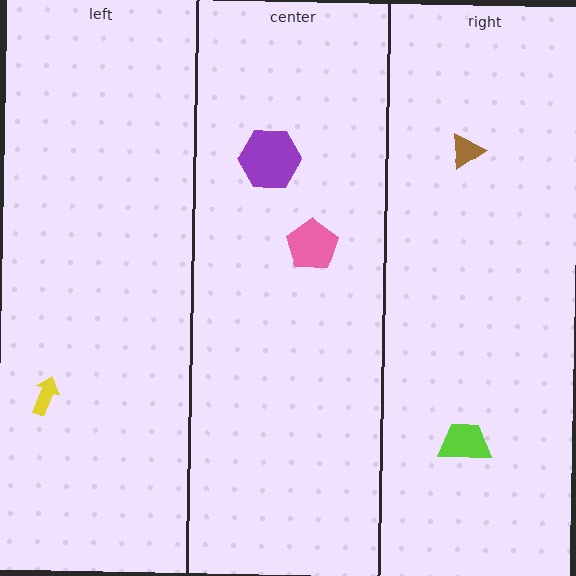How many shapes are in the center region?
2.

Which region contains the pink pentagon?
The center region.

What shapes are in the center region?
The pink pentagon, the purple hexagon.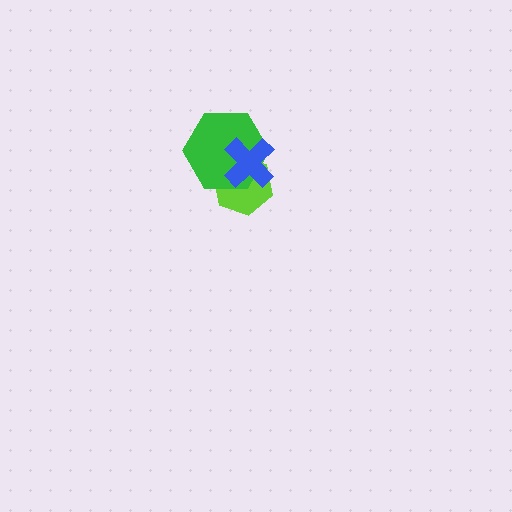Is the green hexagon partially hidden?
Yes, it is partially covered by another shape.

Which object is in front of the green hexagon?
The blue cross is in front of the green hexagon.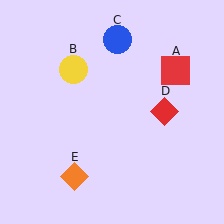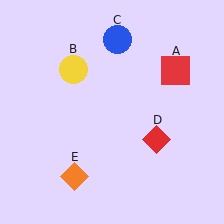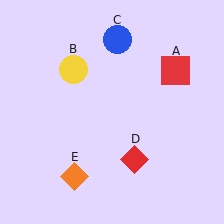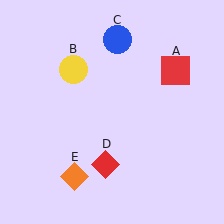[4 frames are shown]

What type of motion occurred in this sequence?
The red diamond (object D) rotated clockwise around the center of the scene.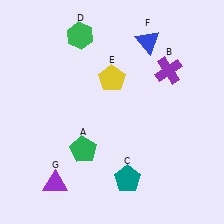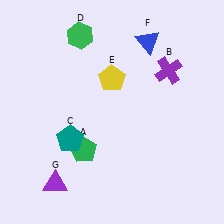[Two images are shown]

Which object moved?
The teal pentagon (C) moved left.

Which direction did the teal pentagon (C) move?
The teal pentagon (C) moved left.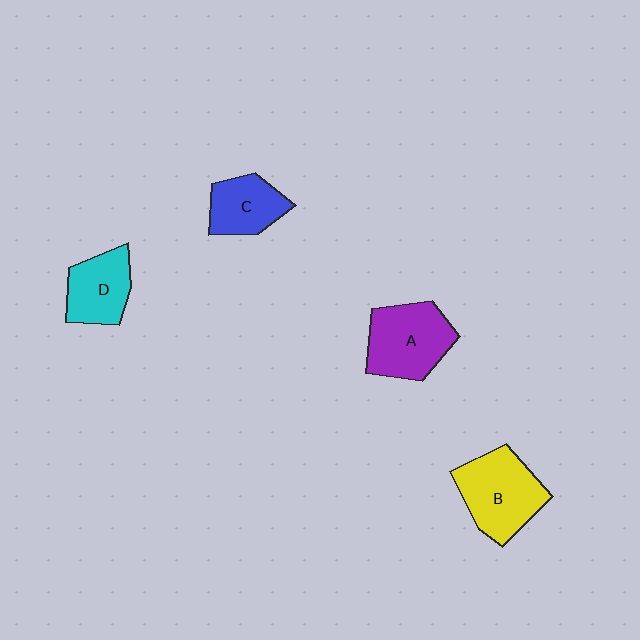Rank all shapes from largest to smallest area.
From largest to smallest: B (yellow), A (purple), D (cyan), C (blue).